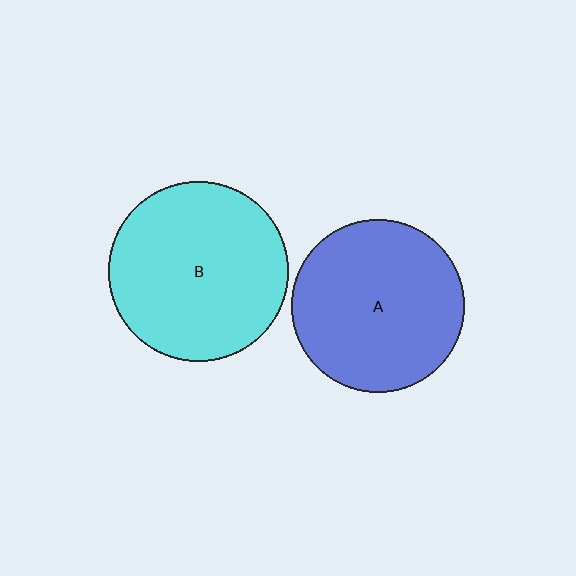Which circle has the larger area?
Circle B (cyan).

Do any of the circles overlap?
No, none of the circles overlap.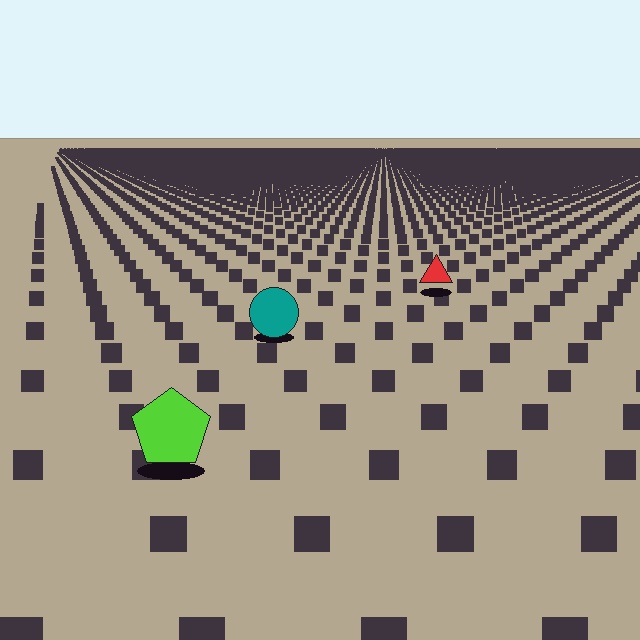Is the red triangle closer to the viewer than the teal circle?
No. The teal circle is closer — you can tell from the texture gradient: the ground texture is coarser near it.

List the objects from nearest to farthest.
From nearest to farthest: the lime pentagon, the teal circle, the red triangle.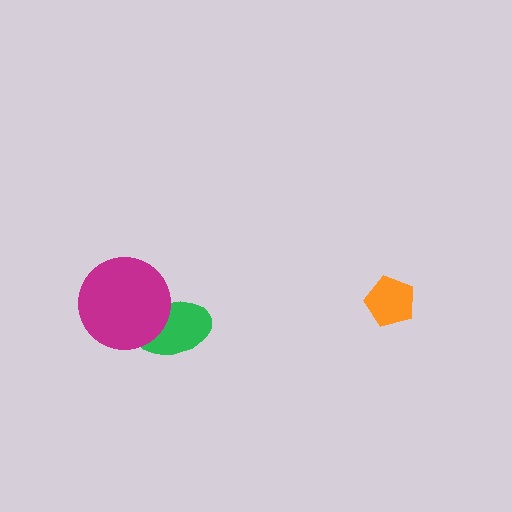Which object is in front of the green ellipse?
The magenta circle is in front of the green ellipse.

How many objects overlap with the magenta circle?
1 object overlaps with the magenta circle.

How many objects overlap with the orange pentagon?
0 objects overlap with the orange pentagon.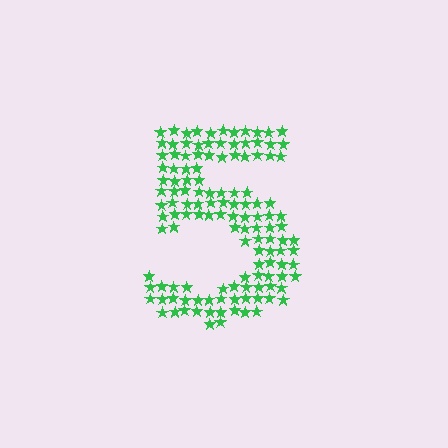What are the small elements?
The small elements are stars.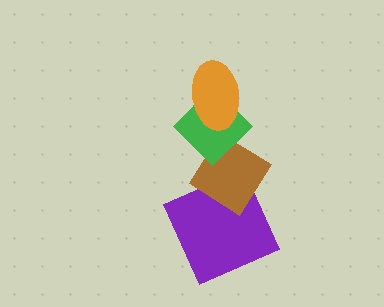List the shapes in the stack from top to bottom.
From top to bottom: the orange ellipse, the green diamond, the brown diamond, the purple square.